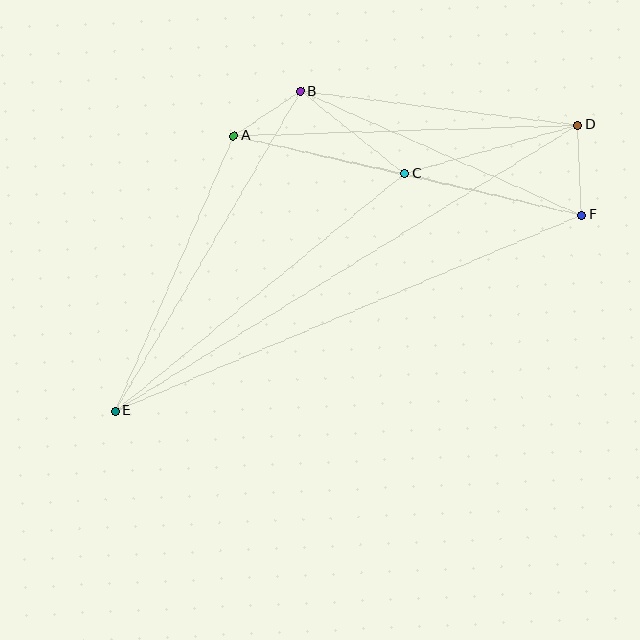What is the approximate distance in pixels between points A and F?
The distance between A and F is approximately 357 pixels.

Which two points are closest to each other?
Points A and B are closest to each other.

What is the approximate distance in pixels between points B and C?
The distance between B and C is approximately 133 pixels.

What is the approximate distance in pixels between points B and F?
The distance between B and F is approximately 307 pixels.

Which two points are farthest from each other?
Points D and E are farthest from each other.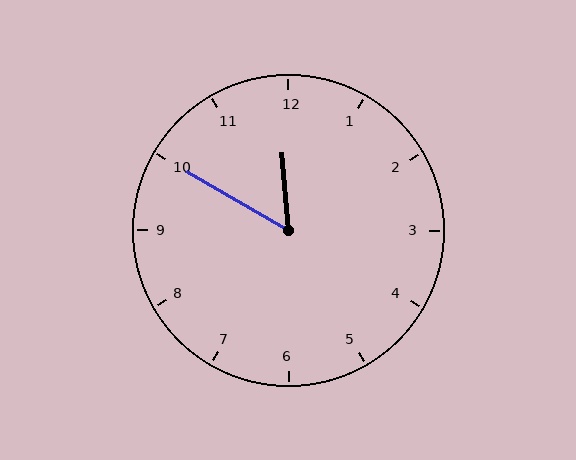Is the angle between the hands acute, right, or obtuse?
It is acute.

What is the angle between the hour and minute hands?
Approximately 55 degrees.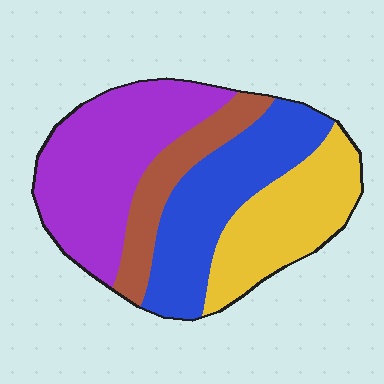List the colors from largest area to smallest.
From largest to smallest: purple, blue, yellow, brown.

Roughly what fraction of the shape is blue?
Blue takes up about one quarter (1/4) of the shape.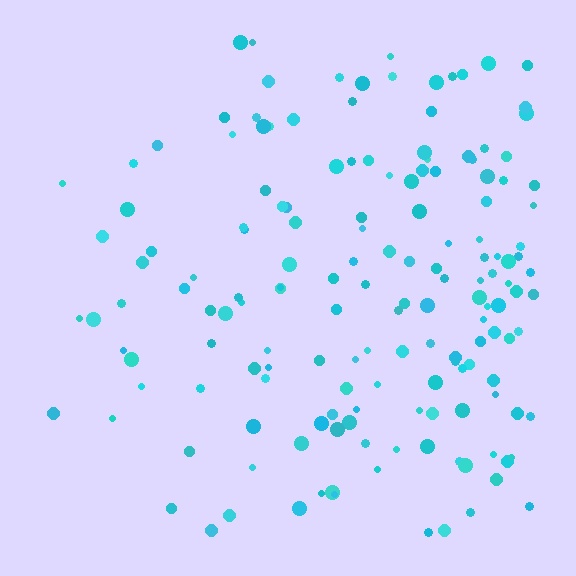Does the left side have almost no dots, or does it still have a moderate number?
Still a moderate number, just noticeably fewer than the right.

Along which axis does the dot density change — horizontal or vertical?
Horizontal.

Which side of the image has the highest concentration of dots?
The right.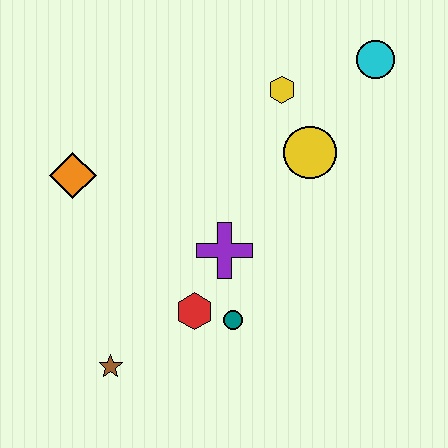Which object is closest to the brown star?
The red hexagon is closest to the brown star.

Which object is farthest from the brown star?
The cyan circle is farthest from the brown star.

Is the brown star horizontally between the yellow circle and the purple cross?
No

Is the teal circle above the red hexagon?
No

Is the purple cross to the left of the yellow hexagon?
Yes